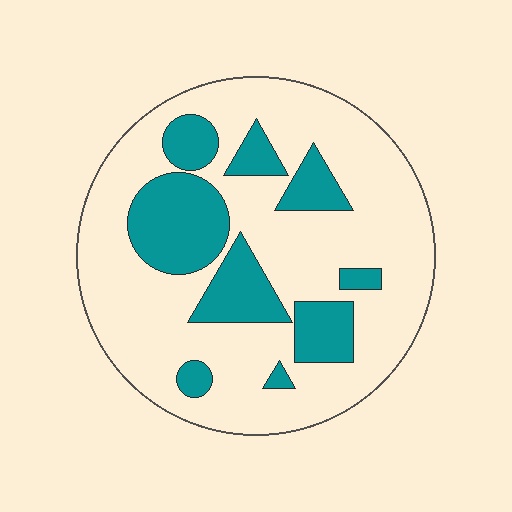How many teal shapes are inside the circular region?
9.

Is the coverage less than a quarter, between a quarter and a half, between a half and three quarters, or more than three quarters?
Between a quarter and a half.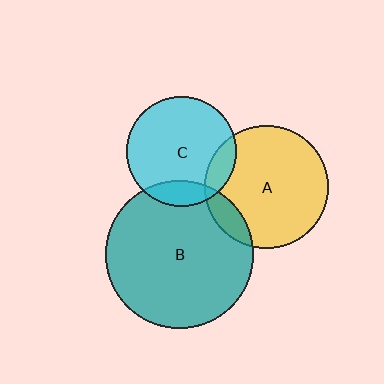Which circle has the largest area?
Circle B (teal).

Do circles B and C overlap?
Yes.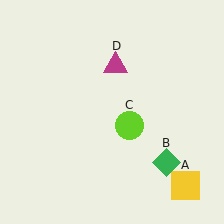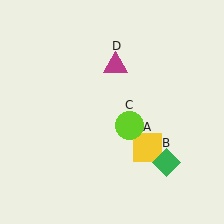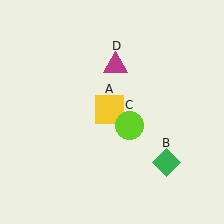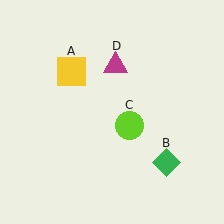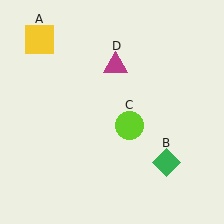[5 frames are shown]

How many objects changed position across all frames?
1 object changed position: yellow square (object A).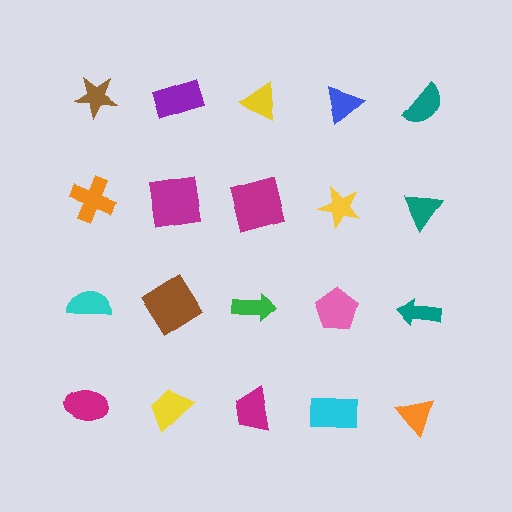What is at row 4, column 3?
A magenta trapezoid.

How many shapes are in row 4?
5 shapes.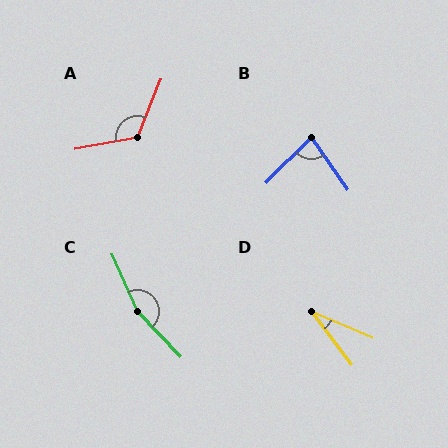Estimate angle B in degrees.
Approximately 80 degrees.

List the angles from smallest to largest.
D (30°), B (80°), A (123°), C (161°).